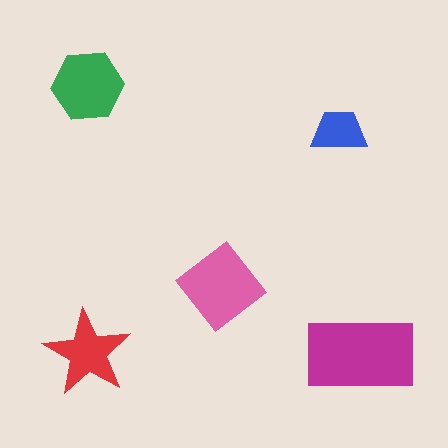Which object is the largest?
The magenta rectangle.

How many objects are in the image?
There are 5 objects in the image.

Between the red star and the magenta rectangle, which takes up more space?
The magenta rectangle.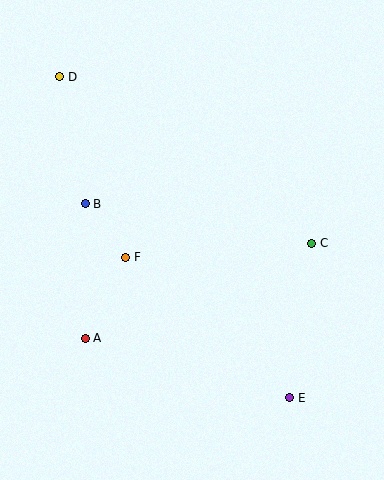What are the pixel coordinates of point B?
Point B is at (85, 204).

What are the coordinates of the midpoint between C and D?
The midpoint between C and D is at (186, 160).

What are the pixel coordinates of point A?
Point A is at (85, 338).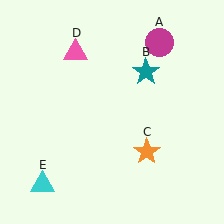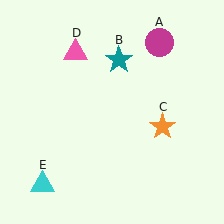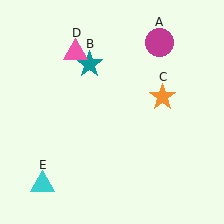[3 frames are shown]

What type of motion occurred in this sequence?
The teal star (object B), orange star (object C) rotated counterclockwise around the center of the scene.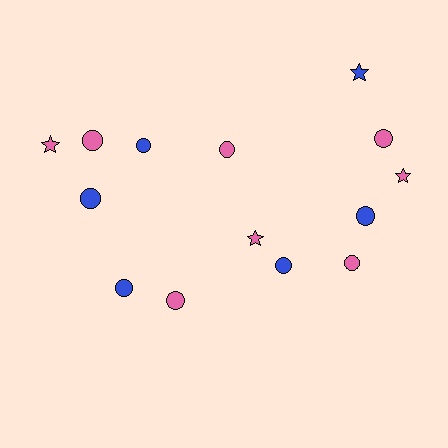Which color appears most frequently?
Pink, with 8 objects.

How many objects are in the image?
There are 14 objects.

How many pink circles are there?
There are 5 pink circles.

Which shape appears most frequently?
Circle, with 10 objects.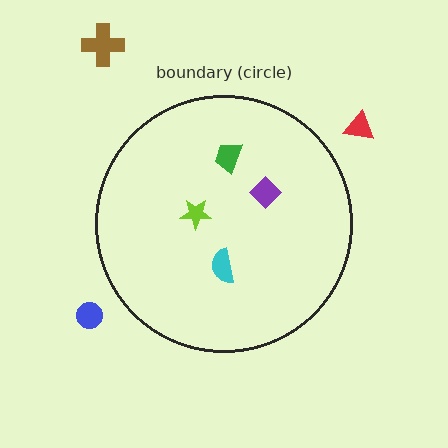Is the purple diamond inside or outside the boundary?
Inside.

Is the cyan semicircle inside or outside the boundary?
Inside.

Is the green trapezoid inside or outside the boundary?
Inside.